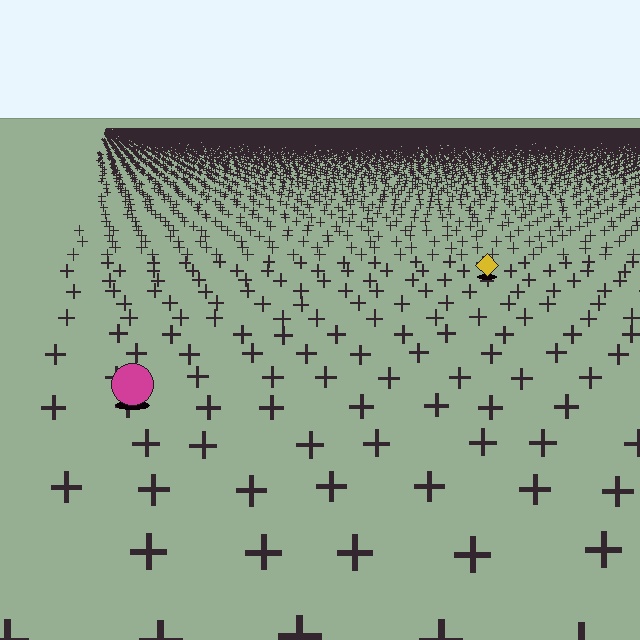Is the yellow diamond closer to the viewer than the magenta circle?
No. The magenta circle is closer — you can tell from the texture gradient: the ground texture is coarser near it.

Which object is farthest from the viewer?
The yellow diamond is farthest from the viewer. It appears smaller and the ground texture around it is denser.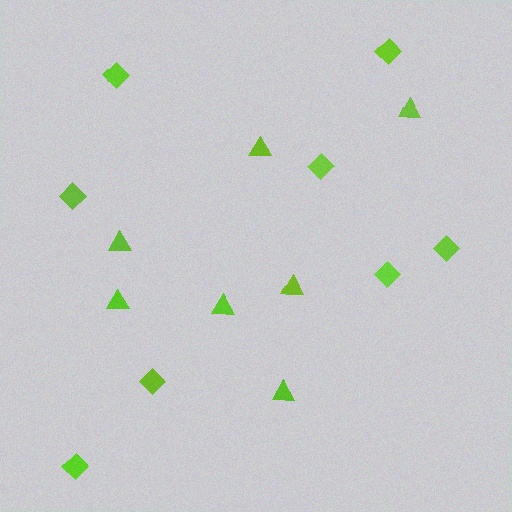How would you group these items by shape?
There are 2 groups: one group of triangles (7) and one group of diamonds (8).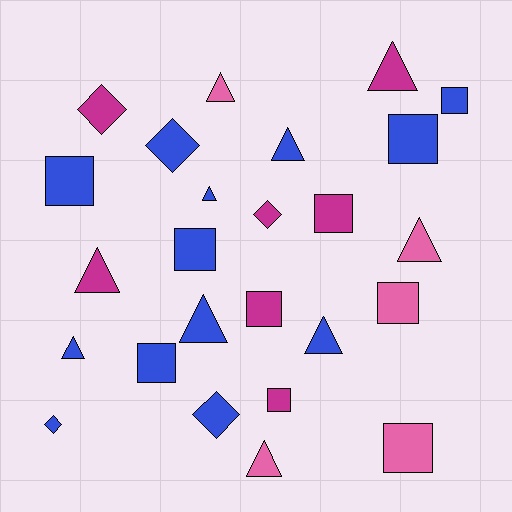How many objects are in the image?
There are 25 objects.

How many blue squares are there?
There are 5 blue squares.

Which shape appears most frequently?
Square, with 10 objects.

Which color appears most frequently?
Blue, with 13 objects.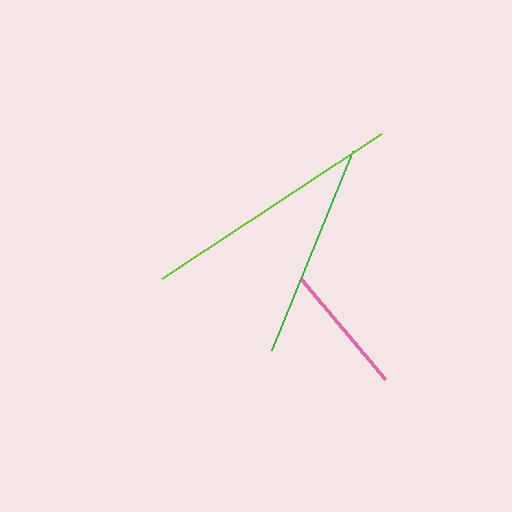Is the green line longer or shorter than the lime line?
The lime line is longer than the green line.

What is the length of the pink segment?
The pink segment is approximately 131 pixels long.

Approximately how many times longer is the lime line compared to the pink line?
The lime line is approximately 2.0 times the length of the pink line.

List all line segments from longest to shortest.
From longest to shortest: lime, green, pink.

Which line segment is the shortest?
The pink line is the shortest at approximately 131 pixels.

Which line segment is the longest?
The lime line is the longest at approximately 263 pixels.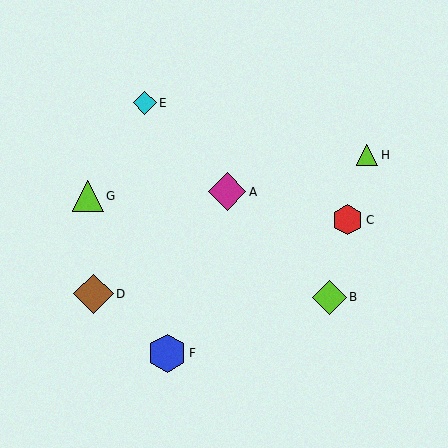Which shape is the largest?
The brown diamond (labeled D) is the largest.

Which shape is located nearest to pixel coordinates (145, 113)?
The cyan diamond (labeled E) at (145, 103) is nearest to that location.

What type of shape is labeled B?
Shape B is a lime diamond.